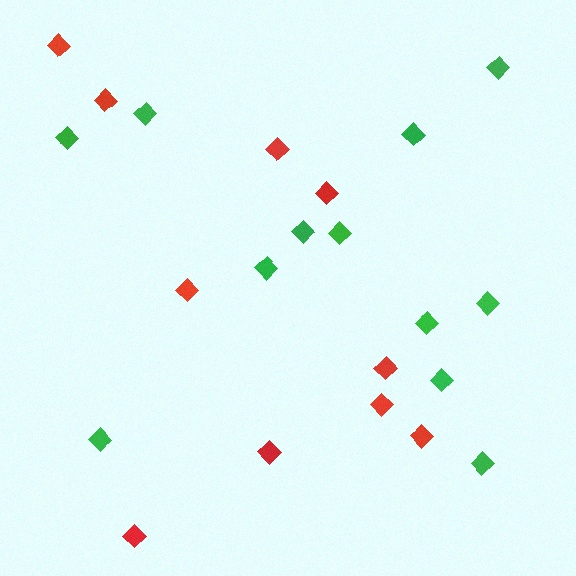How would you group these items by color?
There are 2 groups: one group of red diamonds (10) and one group of green diamonds (12).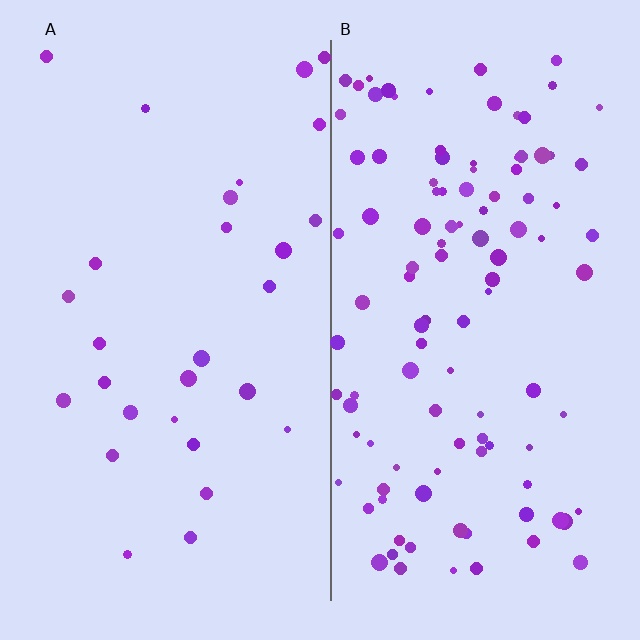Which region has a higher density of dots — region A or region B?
B (the right).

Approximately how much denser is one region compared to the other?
Approximately 3.9× — region B over region A.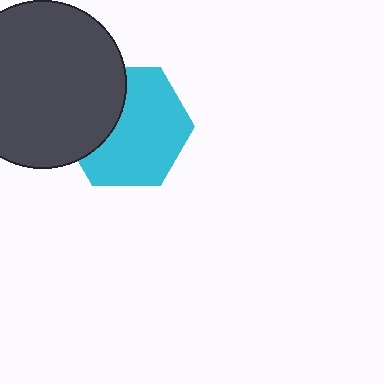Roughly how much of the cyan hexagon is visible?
Most of it is visible (roughly 67%).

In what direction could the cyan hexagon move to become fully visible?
The cyan hexagon could move right. That would shift it out from behind the dark gray circle entirely.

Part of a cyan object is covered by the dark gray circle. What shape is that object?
It is a hexagon.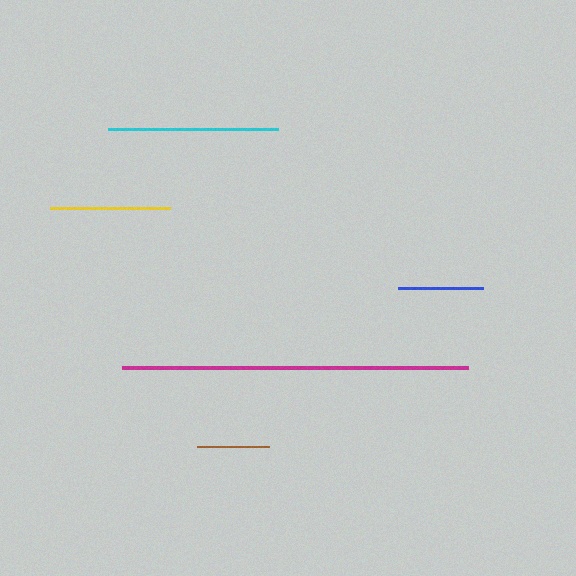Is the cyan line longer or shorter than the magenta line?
The magenta line is longer than the cyan line.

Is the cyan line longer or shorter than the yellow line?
The cyan line is longer than the yellow line.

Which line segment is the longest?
The magenta line is the longest at approximately 345 pixels.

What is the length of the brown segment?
The brown segment is approximately 72 pixels long.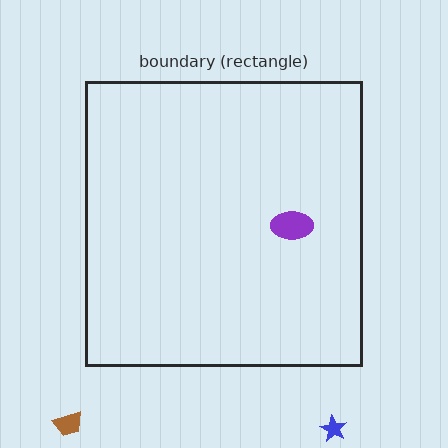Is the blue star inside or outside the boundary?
Outside.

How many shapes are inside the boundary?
1 inside, 2 outside.